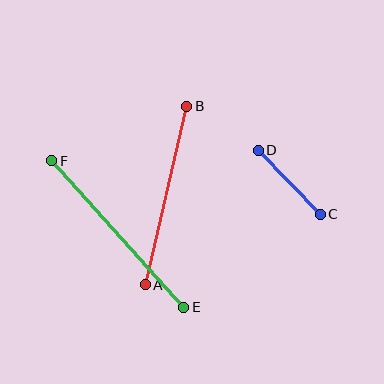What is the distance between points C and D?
The distance is approximately 89 pixels.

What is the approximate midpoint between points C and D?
The midpoint is at approximately (289, 182) pixels.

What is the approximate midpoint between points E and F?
The midpoint is at approximately (118, 234) pixels.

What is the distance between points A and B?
The distance is approximately 183 pixels.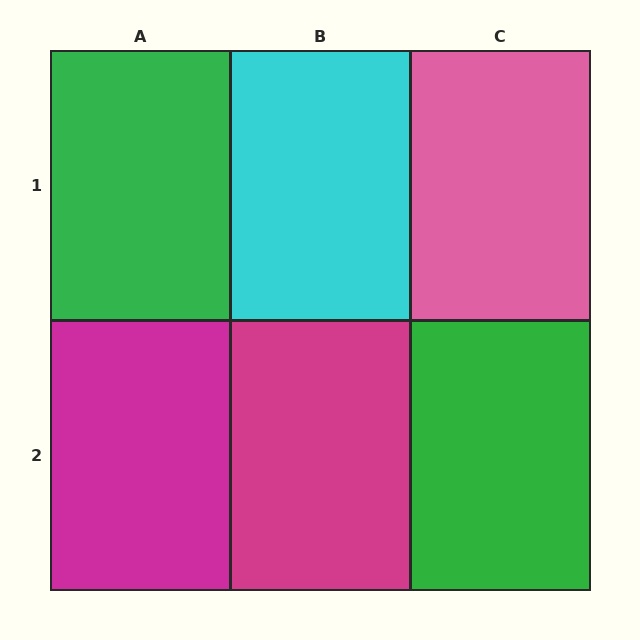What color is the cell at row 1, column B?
Cyan.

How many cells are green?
2 cells are green.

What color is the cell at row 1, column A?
Green.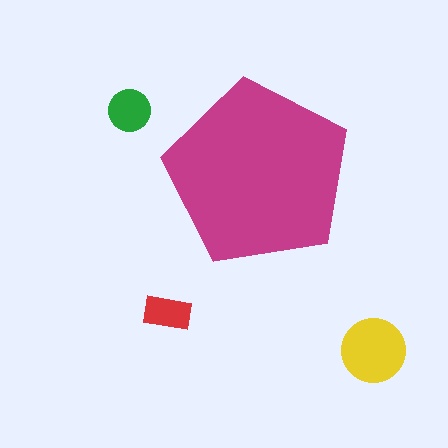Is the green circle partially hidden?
No, the green circle is fully visible.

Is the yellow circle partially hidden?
No, the yellow circle is fully visible.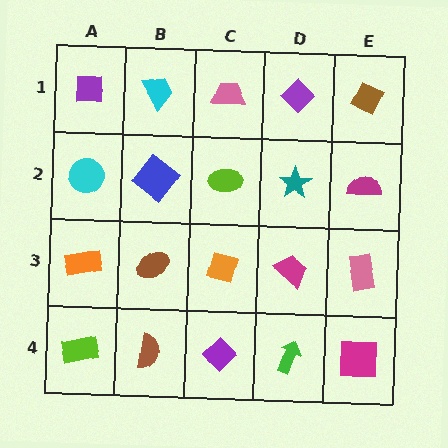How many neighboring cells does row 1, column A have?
2.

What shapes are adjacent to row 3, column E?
A magenta semicircle (row 2, column E), a magenta square (row 4, column E), a magenta trapezoid (row 3, column D).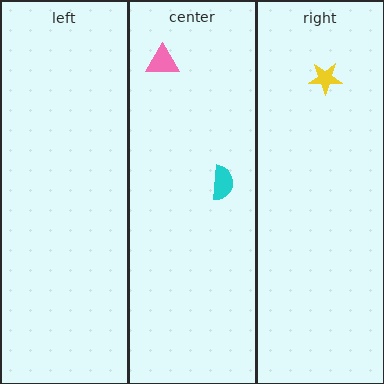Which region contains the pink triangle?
The center region.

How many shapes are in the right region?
1.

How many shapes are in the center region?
2.